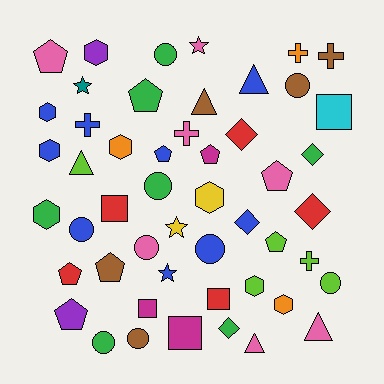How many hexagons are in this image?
There are 8 hexagons.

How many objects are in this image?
There are 50 objects.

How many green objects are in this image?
There are 7 green objects.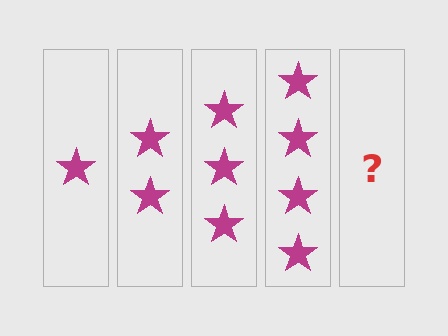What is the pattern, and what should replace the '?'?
The pattern is that each step adds one more star. The '?' should be 5 stars.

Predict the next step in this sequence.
The next step is 5 stars.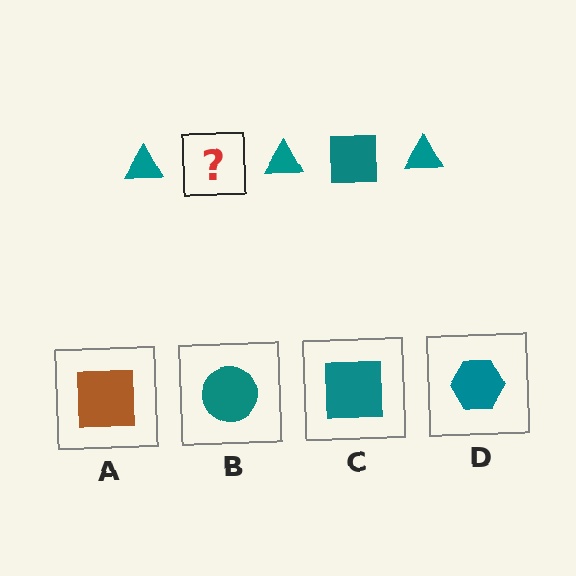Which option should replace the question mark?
Option C.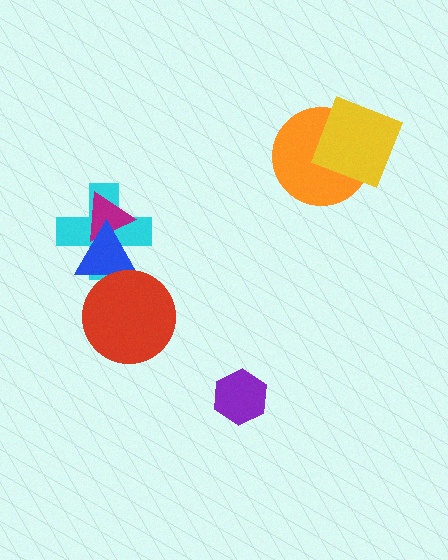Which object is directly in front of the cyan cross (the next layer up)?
The magenta triangle is directly in front of the cyan cross.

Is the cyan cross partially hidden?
Yes, it is partially covered by another shape.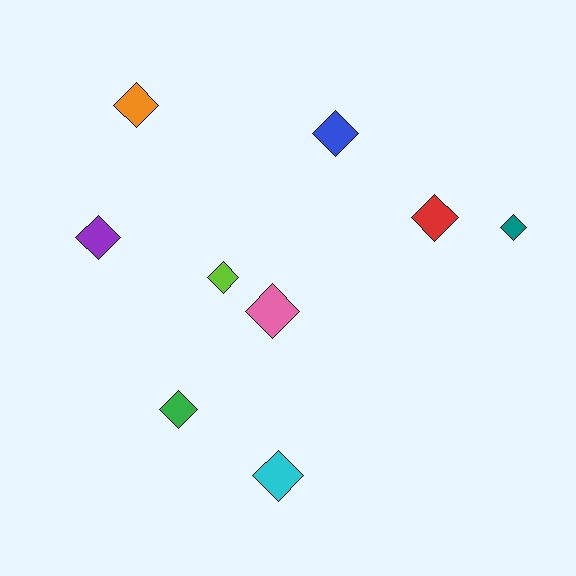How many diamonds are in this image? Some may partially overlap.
There are 9 diamonds.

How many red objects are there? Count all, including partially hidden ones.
There is 1 red object.